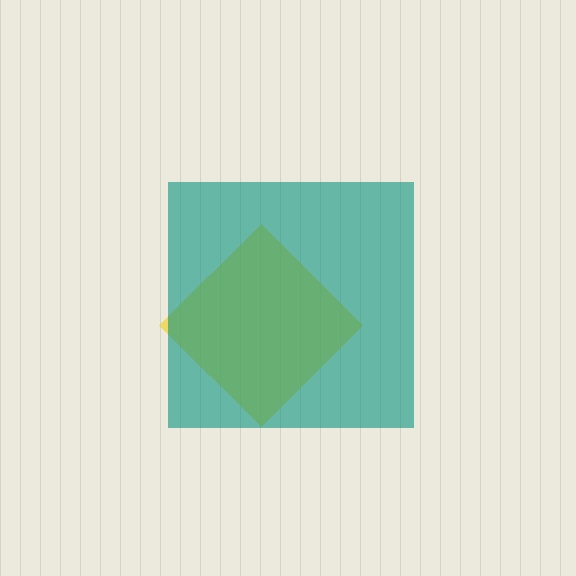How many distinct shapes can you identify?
There are 2 distinct shapes: a yellow diamond, a teal square.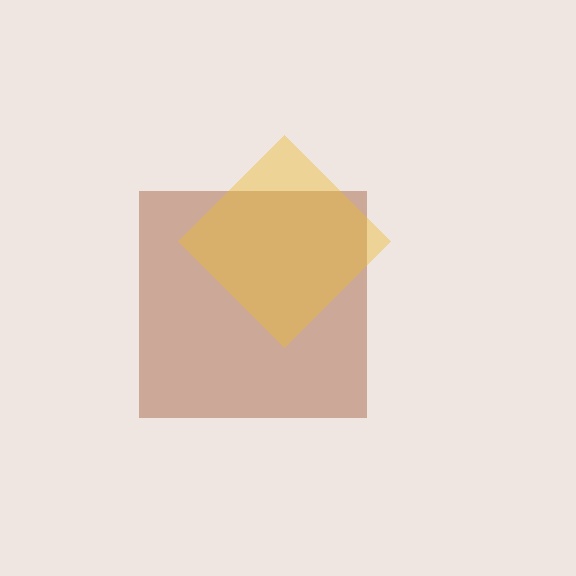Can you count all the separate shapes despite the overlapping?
Yes, there are 2 separate shapes.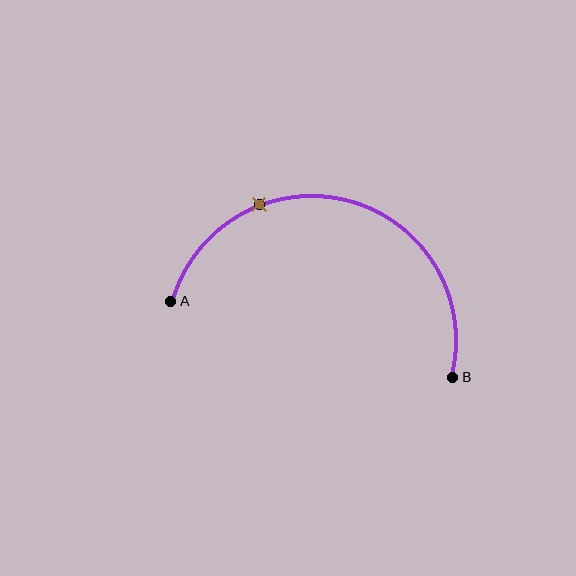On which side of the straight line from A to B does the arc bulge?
The arc bulges above the straight line connecting A and B.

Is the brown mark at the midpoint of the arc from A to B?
No. The brown mark lies on the arc but is closer to endpoint A. The arc midpoint would be at the point on the curve equidistant along the arc from both A and B.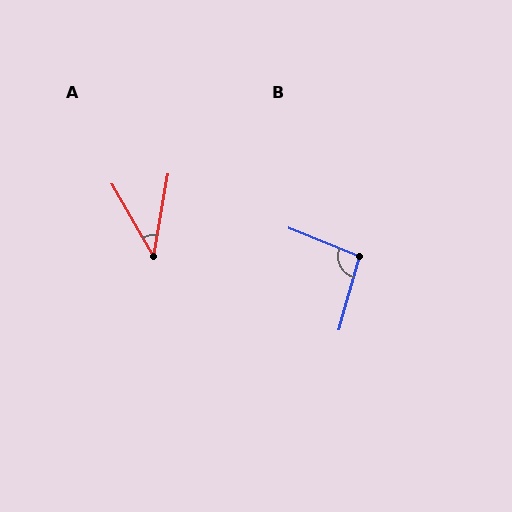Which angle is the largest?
B, at approximately 96 degrees.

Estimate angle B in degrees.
Approximately 96 degrees.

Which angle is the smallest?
A, at approximately 39 degrees.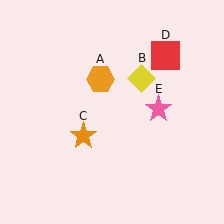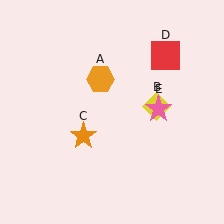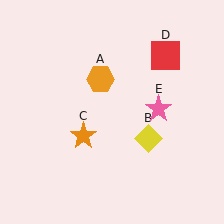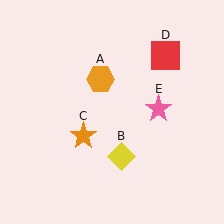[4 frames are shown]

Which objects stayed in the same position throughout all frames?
Orange hexagon (object A) and orange star (object C) and red square (object D) and pink star (object E) remained stationary.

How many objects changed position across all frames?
1 object changed position: yellow diamond (object B).